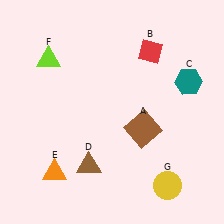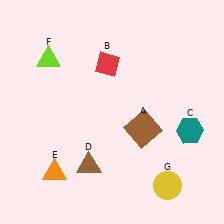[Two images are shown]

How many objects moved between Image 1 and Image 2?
2 objects moved between the two images.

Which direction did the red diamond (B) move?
The red diamond (B) moved left.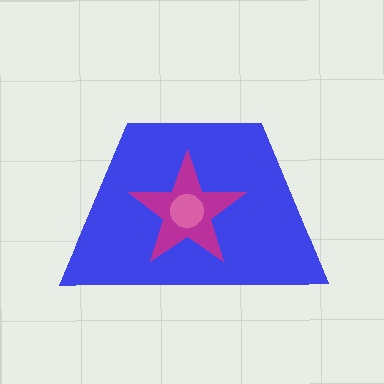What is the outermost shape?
The blue trapezoid.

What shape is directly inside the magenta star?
The pink circle.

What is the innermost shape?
The pink circle.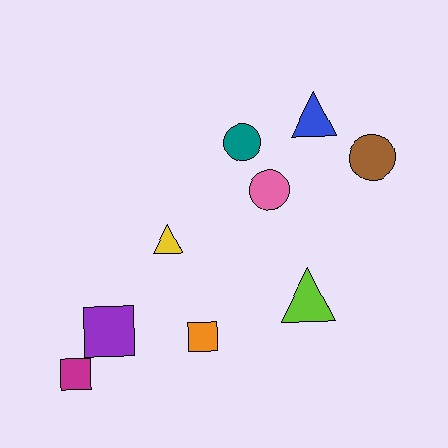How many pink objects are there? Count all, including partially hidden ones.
There is 1 pink object.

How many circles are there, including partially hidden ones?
There are 3 circles.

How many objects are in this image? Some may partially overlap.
There are 9 objects.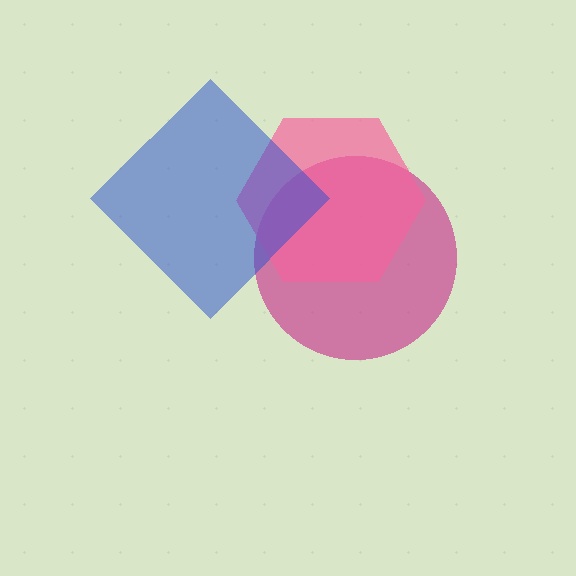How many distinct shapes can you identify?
There are 3 distinct shapes: a magenta circle, a pink hexagon, a blue diamond.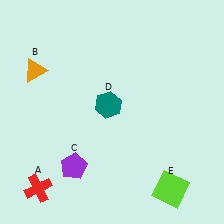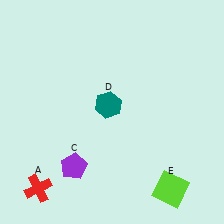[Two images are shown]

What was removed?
The orange triangle (B) was removed in Image 2.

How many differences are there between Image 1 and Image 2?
There is 1 difference between the two images.